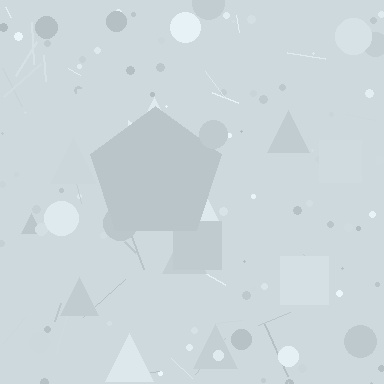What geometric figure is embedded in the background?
A pentagon is embedded in the background.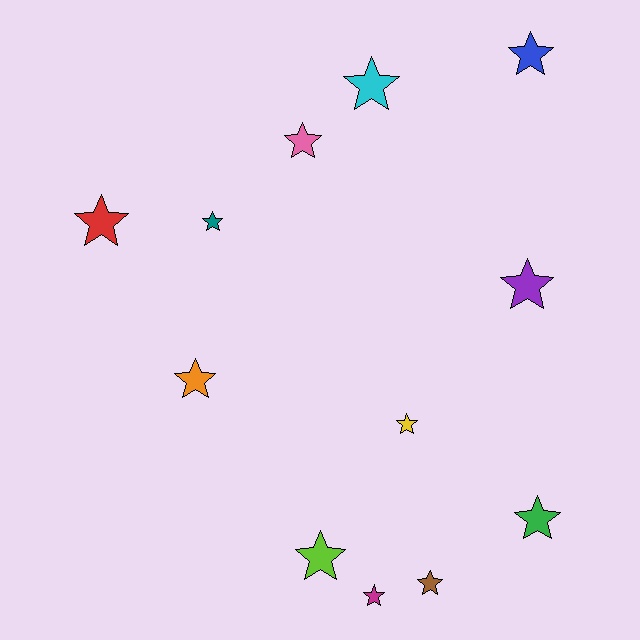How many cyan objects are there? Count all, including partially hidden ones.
There is 1 cyan object.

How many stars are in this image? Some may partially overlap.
There are 12 stars.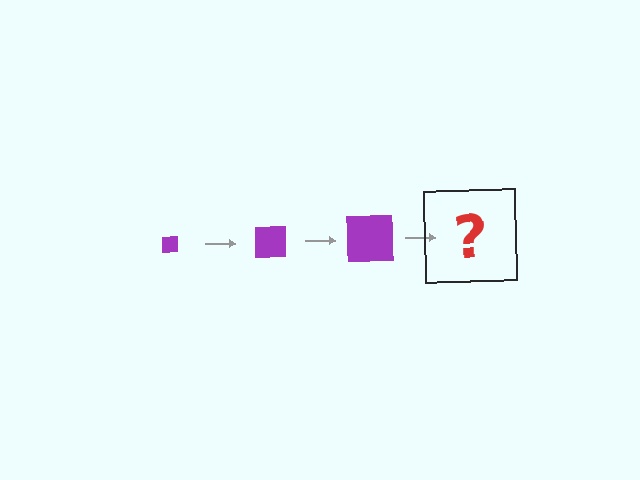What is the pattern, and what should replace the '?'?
The pattern is that the square gets progressively larger each step. The '?' should be a purple square, larger than the previous one.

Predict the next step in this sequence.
The next step is a purple square, larger than the previous one.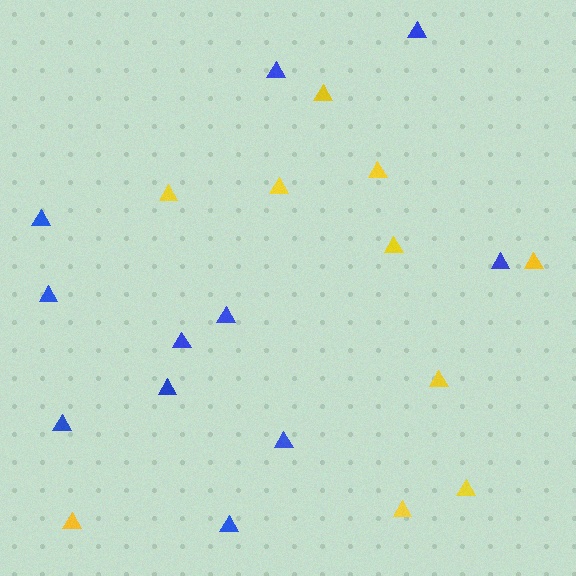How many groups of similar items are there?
There are 2 groups: one group of blue triangles (11) and one group of yellow triangles (10).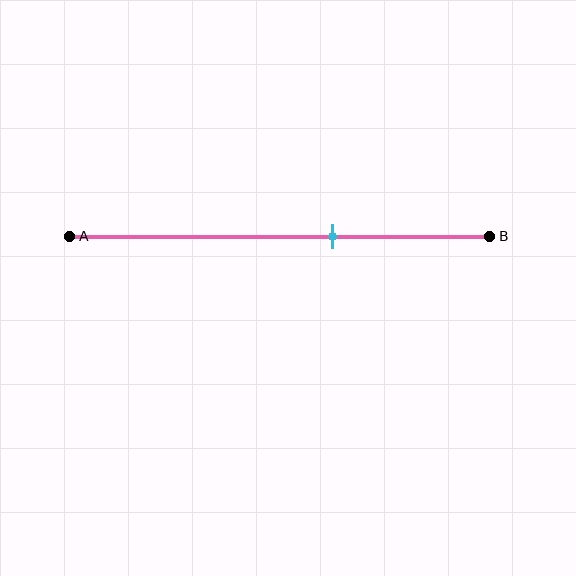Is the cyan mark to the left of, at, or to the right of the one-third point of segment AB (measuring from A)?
The cyan mark is to the right of the one-third point of segment AB.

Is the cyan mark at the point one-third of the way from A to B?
No, the mark is at about 65% from A, not at the 33% one-third point.